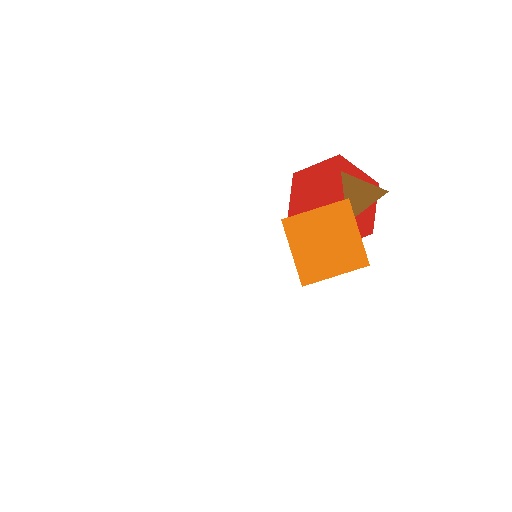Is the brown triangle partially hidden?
Yes, it is partially covered by another shape.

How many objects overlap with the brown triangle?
2 objects overlap with the brown triangle.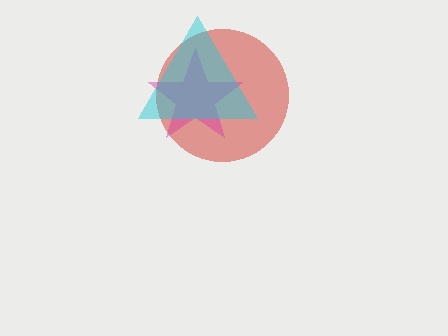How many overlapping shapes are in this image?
There are 3 overlapping shapes in the image.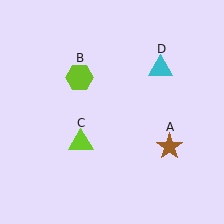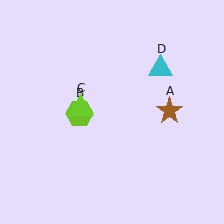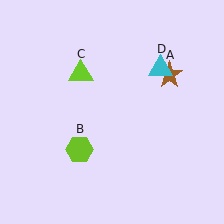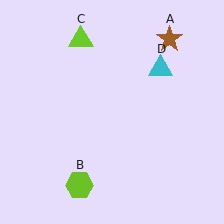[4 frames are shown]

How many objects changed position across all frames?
3 objects changed position: brown star (object A), lime hexagon (object B), lime triangle (object C).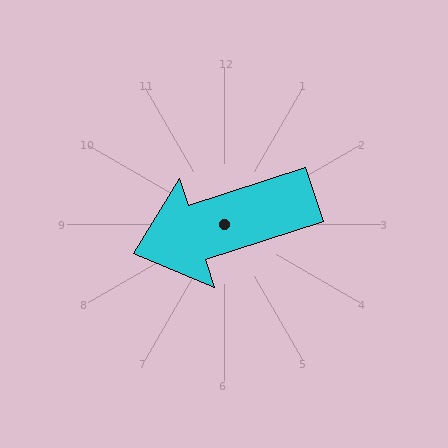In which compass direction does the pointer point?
West.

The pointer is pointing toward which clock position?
Roughly 8 o'clock.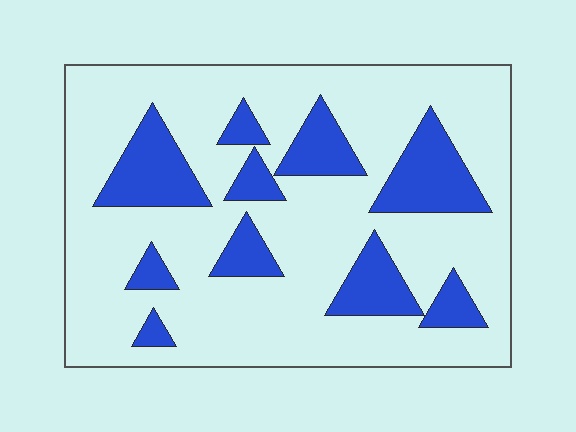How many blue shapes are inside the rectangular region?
10.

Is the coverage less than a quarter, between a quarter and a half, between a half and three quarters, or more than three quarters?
Less than a quarter.